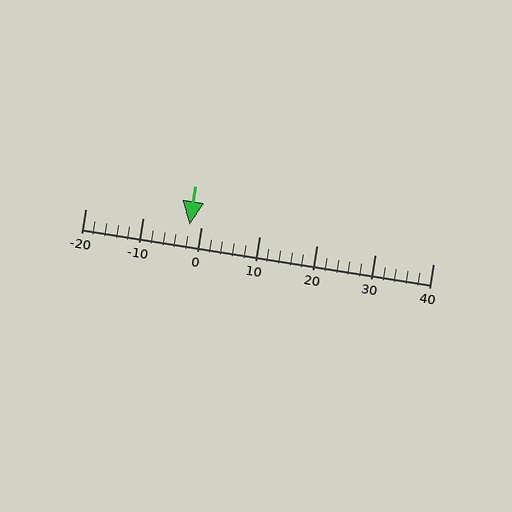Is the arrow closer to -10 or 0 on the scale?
The arrow is closer to 0.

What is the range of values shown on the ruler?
The ruler shows values from -20 to 40.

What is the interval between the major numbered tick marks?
The major tick marks are spaced 10 units apart.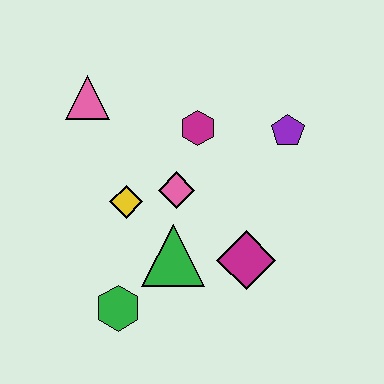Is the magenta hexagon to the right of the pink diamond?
Yes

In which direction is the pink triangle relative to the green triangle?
The pink triangle is above the green triangle.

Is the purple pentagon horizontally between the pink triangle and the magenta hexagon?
No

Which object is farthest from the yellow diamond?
The purple pentagon is farthest from the yellow diamond.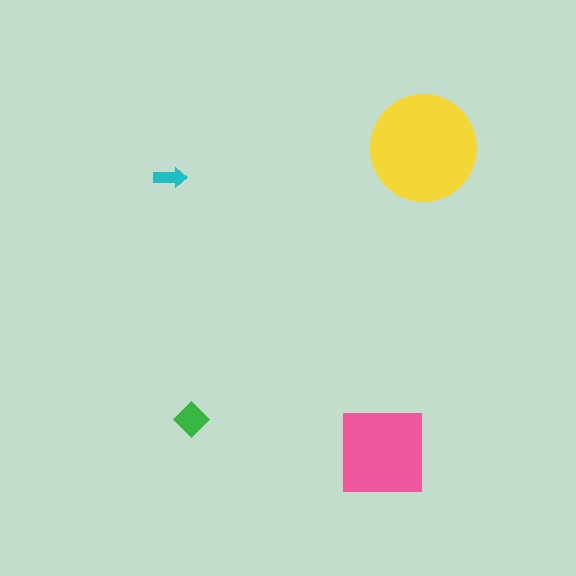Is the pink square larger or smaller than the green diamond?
Larger.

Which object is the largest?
The yellow circle.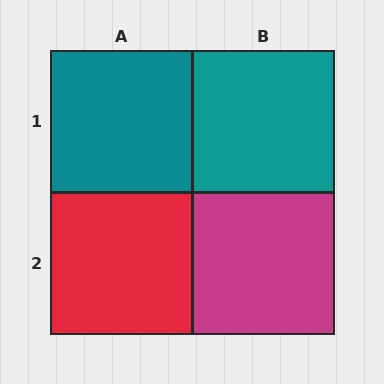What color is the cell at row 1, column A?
Teal.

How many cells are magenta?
1 cell is magenta.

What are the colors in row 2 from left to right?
Red, magenta.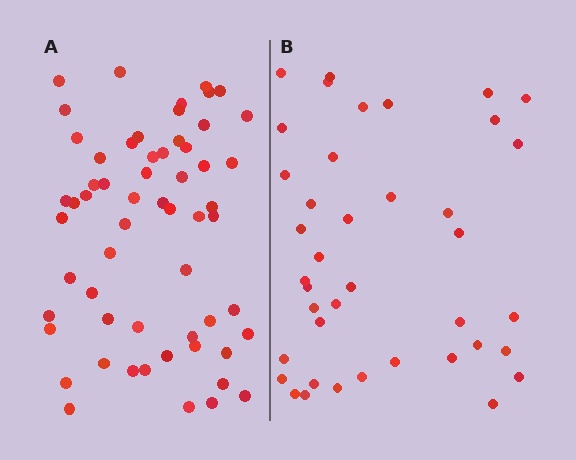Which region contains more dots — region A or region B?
Region A (the left region) has more dots.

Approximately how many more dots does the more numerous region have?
Region A has approximately 20 more dots than region B.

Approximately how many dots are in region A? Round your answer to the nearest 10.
About 60 dots. (The exact count is 59, which rounds to 60.)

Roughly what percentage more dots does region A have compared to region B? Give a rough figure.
About 50% more.